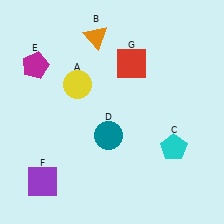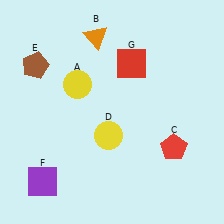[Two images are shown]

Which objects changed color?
C changed from cyan to red. D changed from teal to yellow. E changed from magenta to brown.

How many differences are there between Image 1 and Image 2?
There are 3 differences between the two images.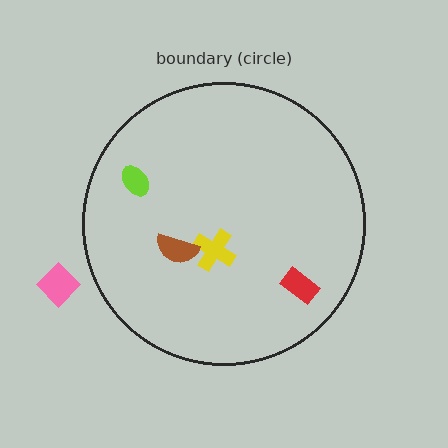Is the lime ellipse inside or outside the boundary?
Inside.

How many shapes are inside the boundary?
4 inside, 1 outside.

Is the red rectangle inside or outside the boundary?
Inside.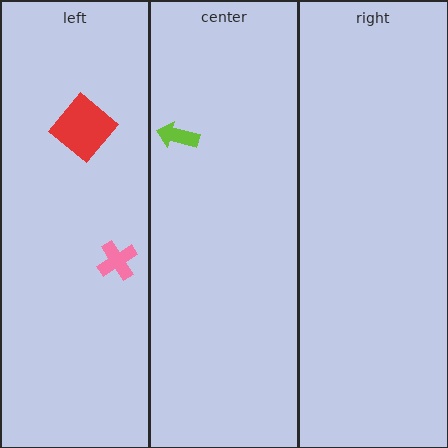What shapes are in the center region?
The lime arrow.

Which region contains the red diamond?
The left region.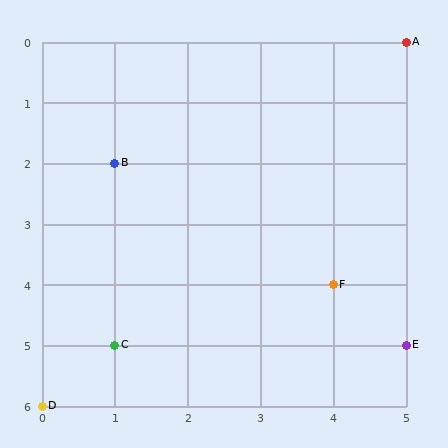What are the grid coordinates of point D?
Point D is at grid coordinates (0, 6).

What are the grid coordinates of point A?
Point A is at grid coordinates (5, 0).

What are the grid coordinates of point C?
Point C is at grid coordinates (1, 5).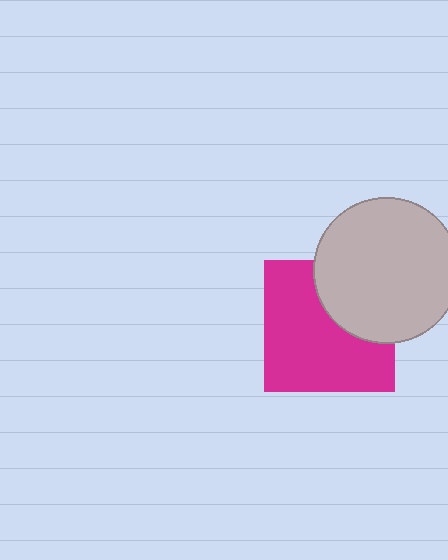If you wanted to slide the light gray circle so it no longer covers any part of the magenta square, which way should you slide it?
Slide it toward the upper-right — that is the most direct way to separate the two shapes.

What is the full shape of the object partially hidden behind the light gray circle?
The partially hidden object is a magenta square.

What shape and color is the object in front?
The object in front is a light gray circle.